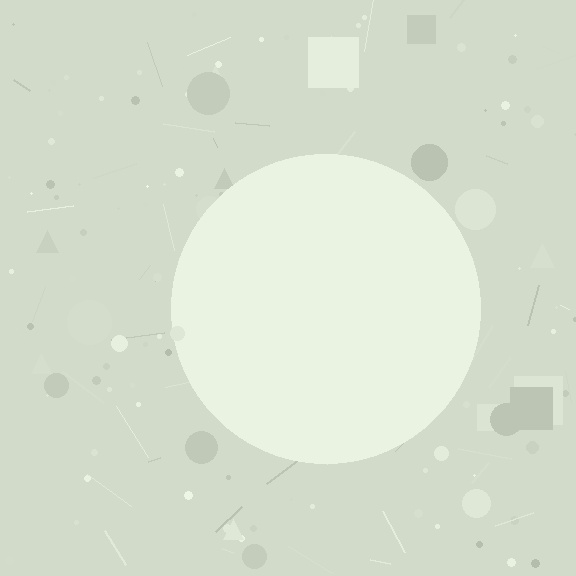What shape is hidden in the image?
A circle is hidden in the image.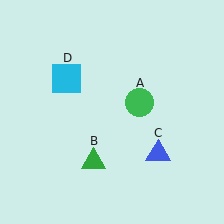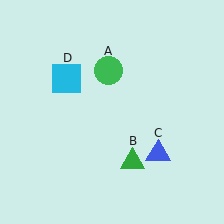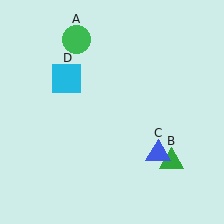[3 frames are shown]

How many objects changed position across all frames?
2 objects changed position: green circle (object A), green triangle (object B).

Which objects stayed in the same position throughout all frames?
Blue triangle (object C) and cyan square (object D) remained stationary.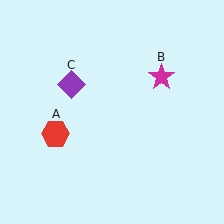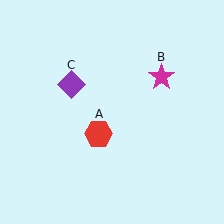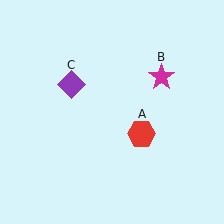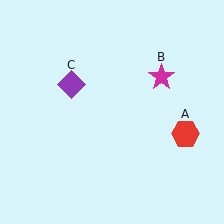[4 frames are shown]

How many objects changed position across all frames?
1 object changed position: red hexagon (object A).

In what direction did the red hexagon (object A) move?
The red hexagon (object A) moved right.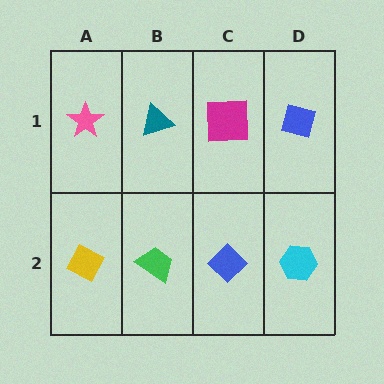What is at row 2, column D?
A cyan hexagon.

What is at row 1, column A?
A pink star.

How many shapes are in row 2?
4 shapes.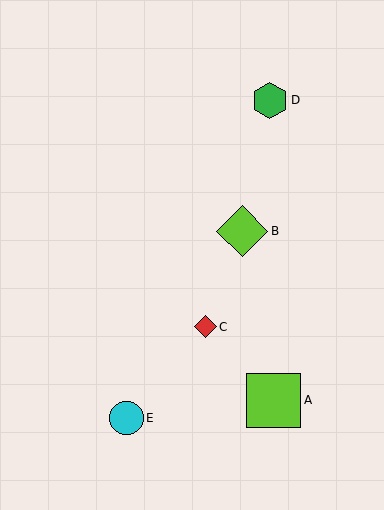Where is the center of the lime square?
The center of the lime square is at (274, 400).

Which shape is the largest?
The lime square (labeled A) is the largest.